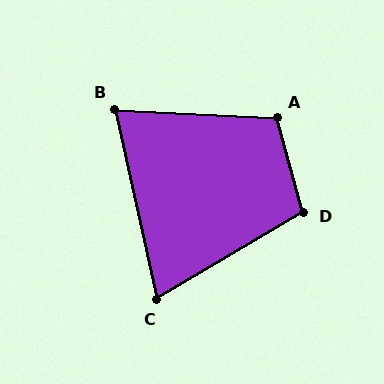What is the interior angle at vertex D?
Approximately 105 degrees (obtuse).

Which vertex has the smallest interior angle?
C, at approximately 72 degrees.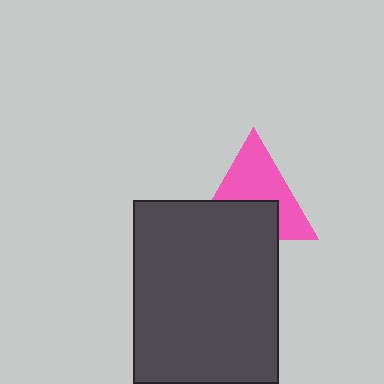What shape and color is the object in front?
The object in front is a dark gray rectangle.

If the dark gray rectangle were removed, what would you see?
You would see the complete pink triangle.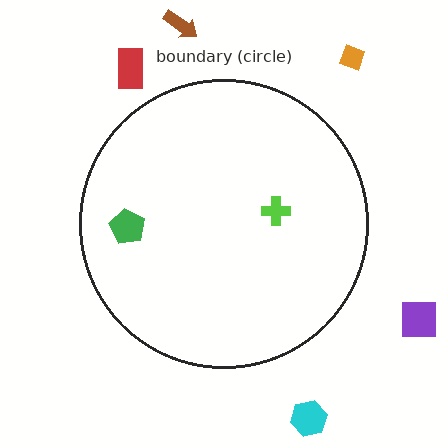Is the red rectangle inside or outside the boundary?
Outside.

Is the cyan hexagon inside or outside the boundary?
Outside.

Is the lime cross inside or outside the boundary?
Inside.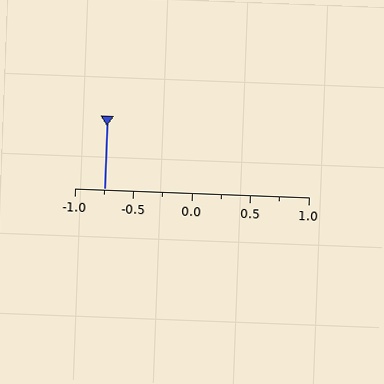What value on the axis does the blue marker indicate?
The marker indicates approximately -0.75.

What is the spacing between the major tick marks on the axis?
The major ticks are spaced 0.5 apart.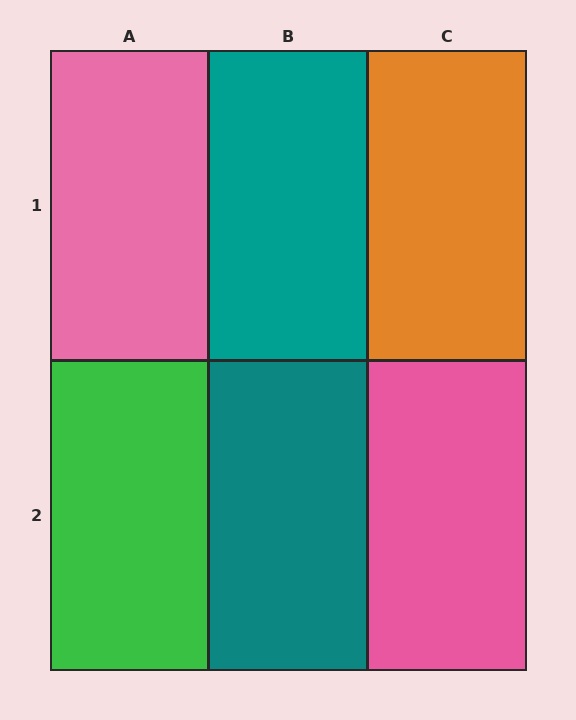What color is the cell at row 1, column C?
Orange.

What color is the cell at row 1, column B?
Teal.